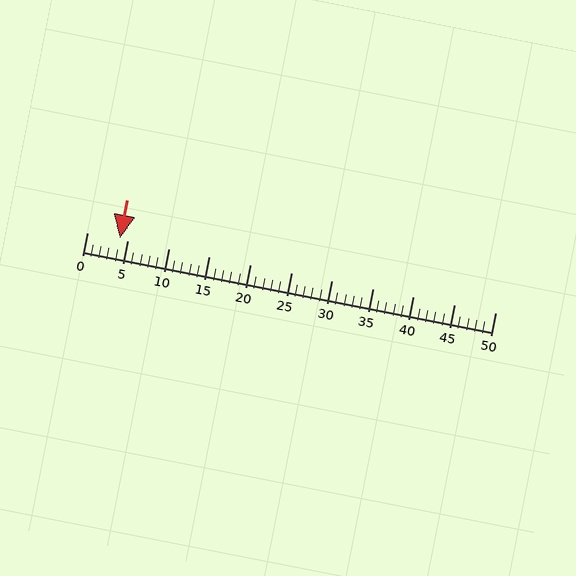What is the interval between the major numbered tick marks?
The major tick marks are spaced 5 units apart.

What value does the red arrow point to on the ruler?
The red arrow points to approximately 4.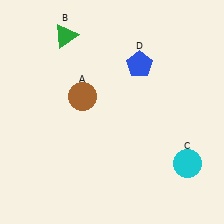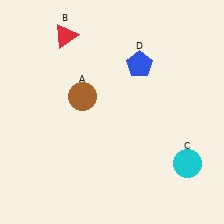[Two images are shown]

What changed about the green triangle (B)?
In Image 1, B is green. In Image 2, it changed to red.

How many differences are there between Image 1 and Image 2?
There is 1 difference between the two images.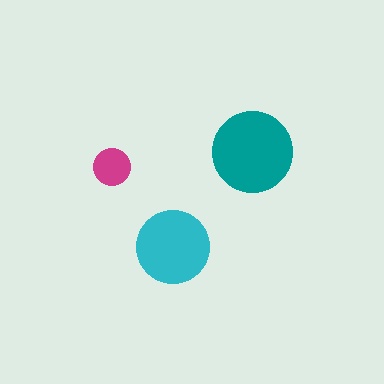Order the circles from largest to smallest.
the teal one, the cyan one, the magenta one.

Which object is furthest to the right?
The teal circle is rightmost.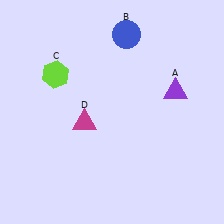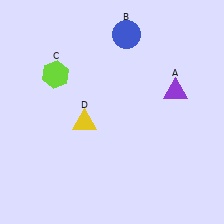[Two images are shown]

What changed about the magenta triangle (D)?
In Image 1, D is magenta. In Image 2, it changed to yellow.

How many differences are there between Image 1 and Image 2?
There is 1 difference between the two images.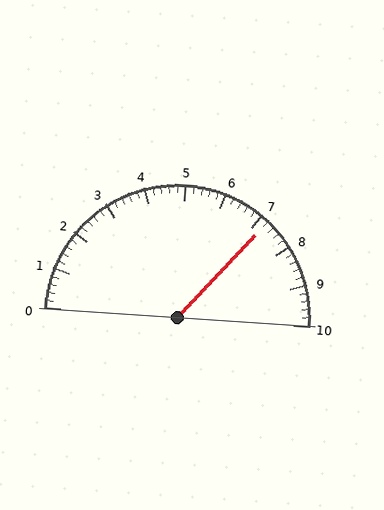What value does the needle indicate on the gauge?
The needle indicates approximately 7.2.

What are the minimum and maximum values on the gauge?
The gauge ranges from 0 to 10.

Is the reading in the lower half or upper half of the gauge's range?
The reading is in the upper half of the range (0 to 10).